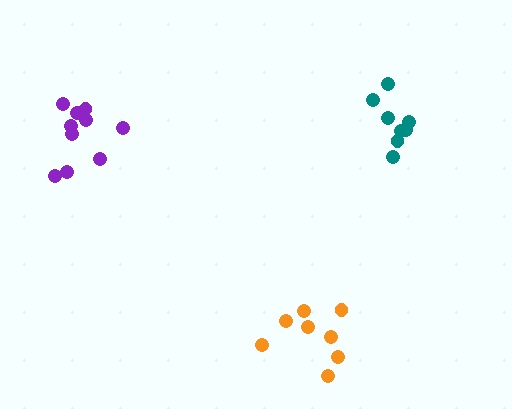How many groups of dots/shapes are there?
There are 3 groups.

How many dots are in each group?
Group 1: 10 dots, Group 2: 8 dots, Group 3: 8 dots (26 total).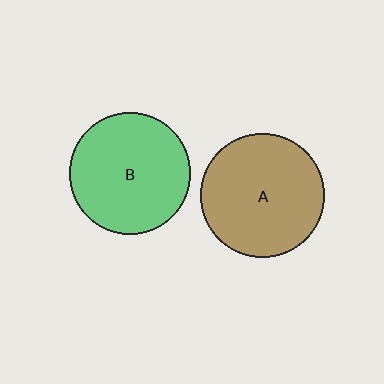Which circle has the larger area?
Circle A (brown).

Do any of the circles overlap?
No, none of the circles overlap.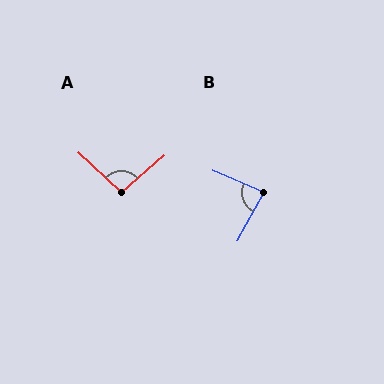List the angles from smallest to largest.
B (84°), A (97°).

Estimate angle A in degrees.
Approximately 97 degrees.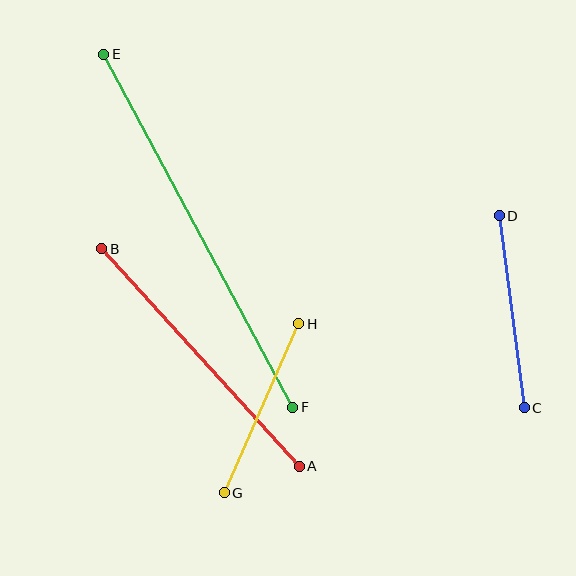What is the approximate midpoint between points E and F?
The midpoint is at approximately (198, 231) pixels.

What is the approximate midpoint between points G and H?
The midpoint is at approximately (262, 408) pixels.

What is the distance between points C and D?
The distance is approximately 193 pixels.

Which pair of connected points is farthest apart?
Points E and F are farthest apart.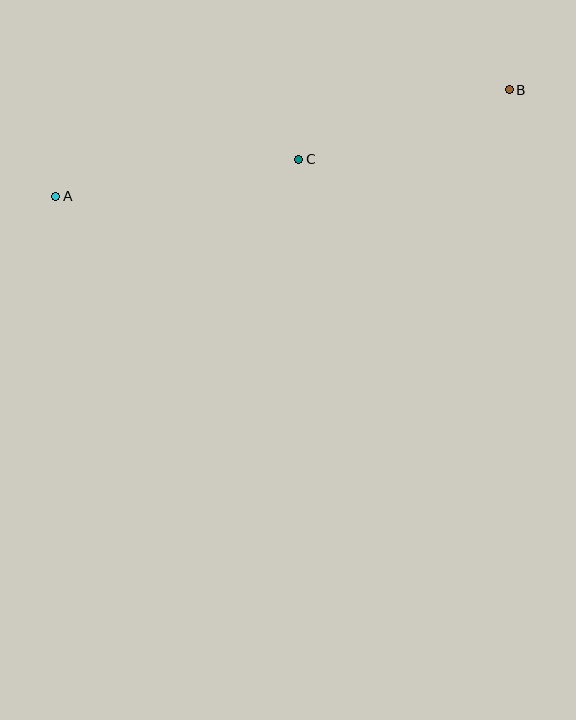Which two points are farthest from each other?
Points A and B are farthest from each other.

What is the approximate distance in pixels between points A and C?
The distance between A and C is approximately 246 pixels.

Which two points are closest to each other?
Points B and C are closest to each other.